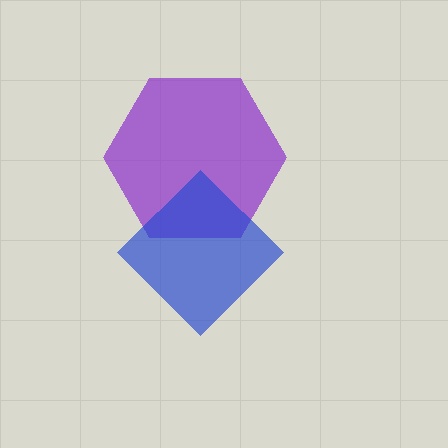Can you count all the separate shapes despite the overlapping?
Yes, there are 2 separate shapes.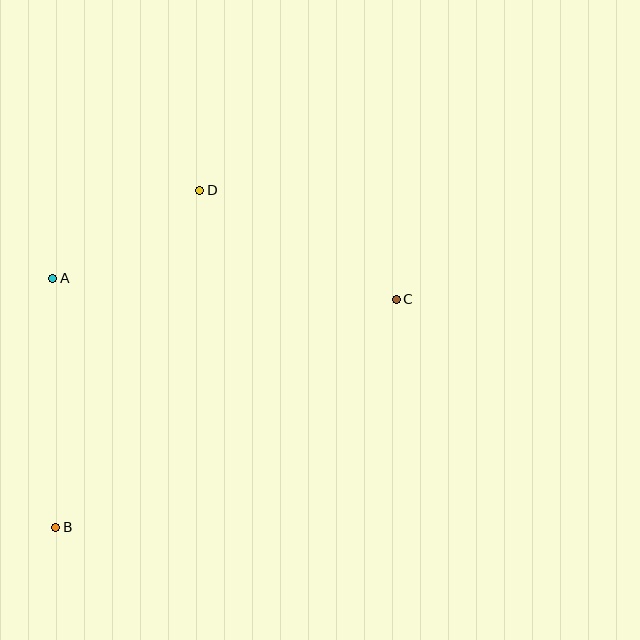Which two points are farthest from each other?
Points B and C are farthest from each other.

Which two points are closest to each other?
Points A and D are closest to each other.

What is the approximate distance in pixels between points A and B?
The distance between A and B is approximately 249 pixels.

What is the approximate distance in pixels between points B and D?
The distance between B and D is approximately 367 pixels.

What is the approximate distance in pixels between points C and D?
The distance between C and D is approximately 225 pixels.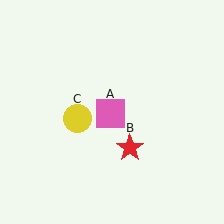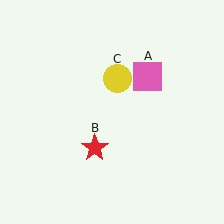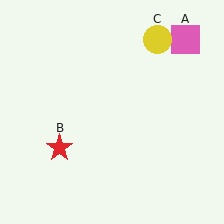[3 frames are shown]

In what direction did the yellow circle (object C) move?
The yellow circle (object C) moved up and to the right.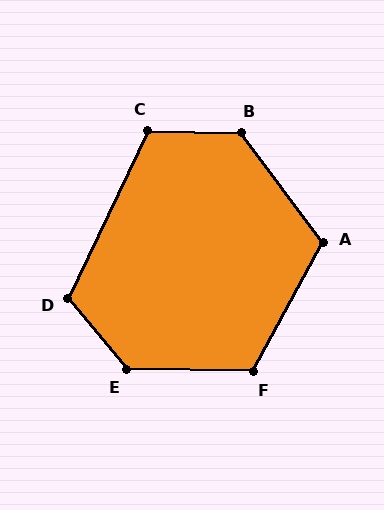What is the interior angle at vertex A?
Approximately 115 degrees (obtuse).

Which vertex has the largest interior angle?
E, at approximately 131 degrees.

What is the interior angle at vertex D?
Approximately 115 degrees (obtuse).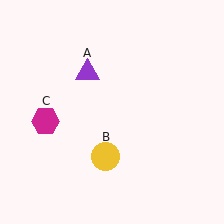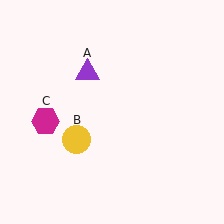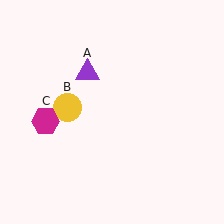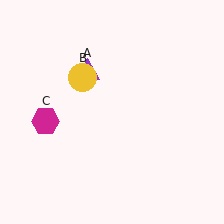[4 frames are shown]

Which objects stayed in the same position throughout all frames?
Purple triangle (object A) and magenta hexagon (object C) remained stationary.